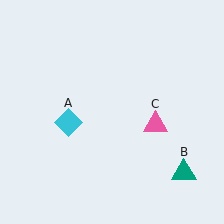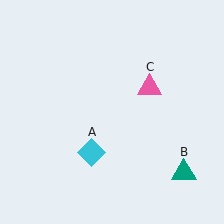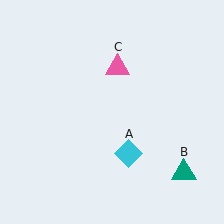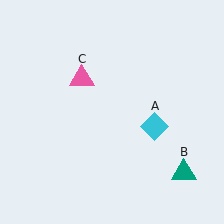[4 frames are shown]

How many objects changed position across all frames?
2 objects changed position: cyan diamond (object A), pink triangle (object C).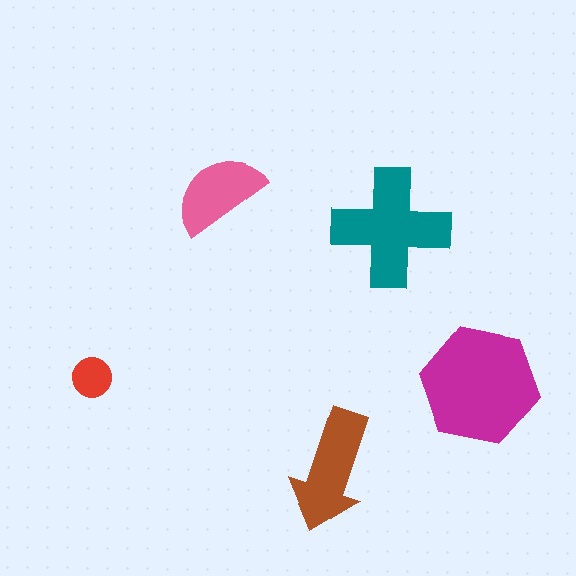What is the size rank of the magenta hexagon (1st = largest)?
1st.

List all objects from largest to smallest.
The magenta hexagon, the teal cross, the brown arrow, the pink semicircle, the red circle.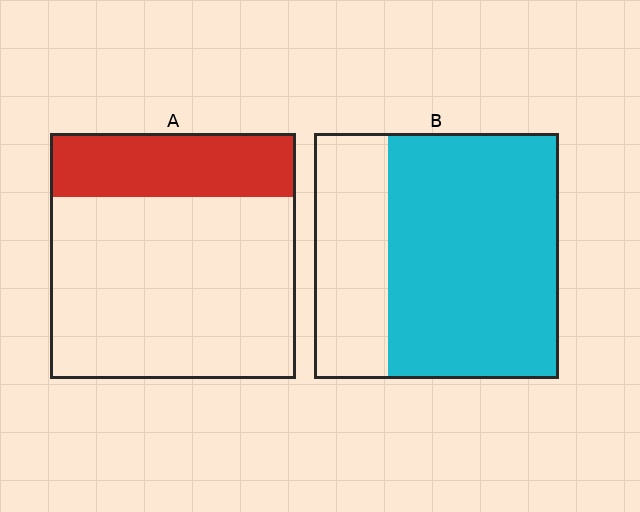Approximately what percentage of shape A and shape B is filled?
A is approximately 25% and B is approximately 70%.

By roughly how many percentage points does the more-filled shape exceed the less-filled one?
By roughly 45 percentage points (B over A).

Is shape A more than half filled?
No.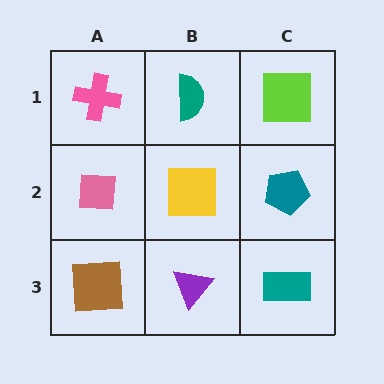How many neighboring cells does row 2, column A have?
3.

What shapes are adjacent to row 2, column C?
A lime square (row 1, column C), a teal rectangle (row 3, column C), a yellow square (row 2, column B).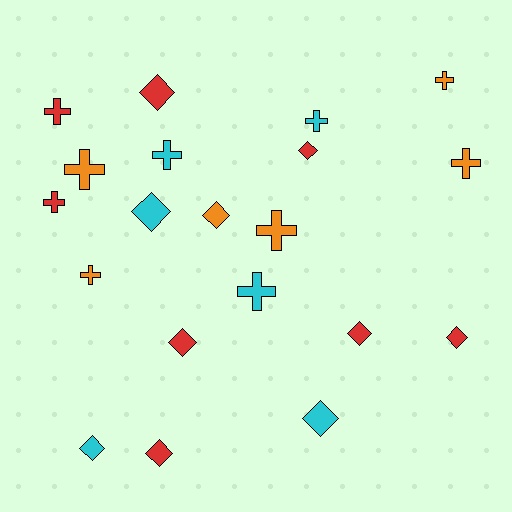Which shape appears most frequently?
Cross, with 10 objects.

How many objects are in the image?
There are 20 objects.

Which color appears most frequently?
Red, with 8 objects.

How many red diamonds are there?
There are 6 red diamonds.